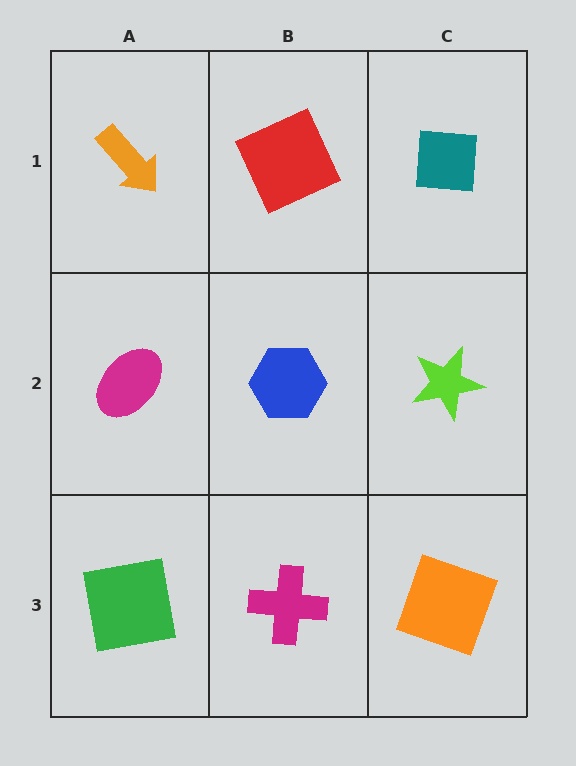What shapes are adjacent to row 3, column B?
A blue hexagon (row 2, column B), a green square (row 3, column A), an orange square (row 3, column C).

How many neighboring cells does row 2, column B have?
4.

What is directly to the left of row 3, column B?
A green square.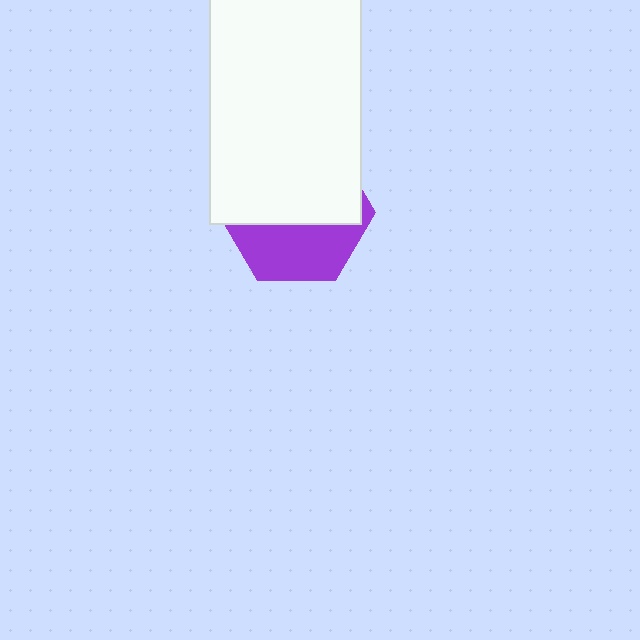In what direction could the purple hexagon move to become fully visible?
The purple hexagon could move down. That would shift it out from behind the white rectangle entirely.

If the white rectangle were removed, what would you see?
You would see the complete purple hexagon.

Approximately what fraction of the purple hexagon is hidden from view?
Roughly 60% of the purple hexagon is hidden behind the white rectangle.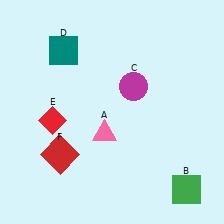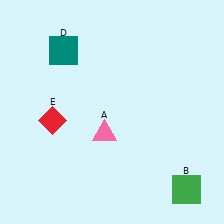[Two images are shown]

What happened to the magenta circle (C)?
The magenta circle (C) was removed in Image 2. It was in the top-right area of Image 1.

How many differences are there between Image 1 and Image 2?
There are 2 differences between the two images.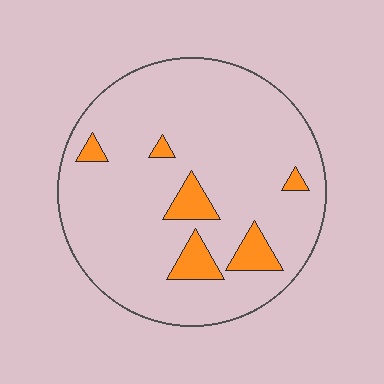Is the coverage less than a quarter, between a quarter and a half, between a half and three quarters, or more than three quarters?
Less than a quarter.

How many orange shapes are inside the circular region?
6.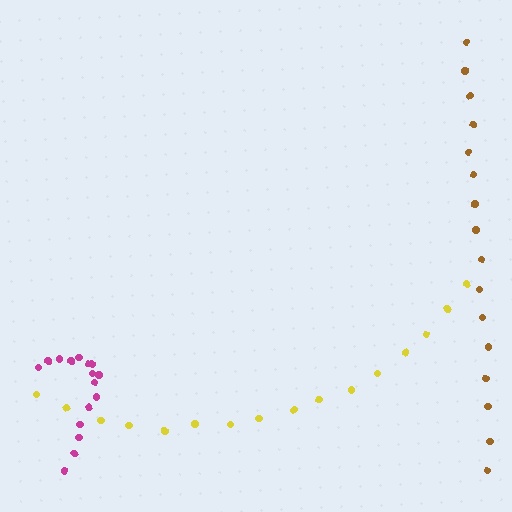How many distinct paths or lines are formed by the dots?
There are 3 distinct paths.